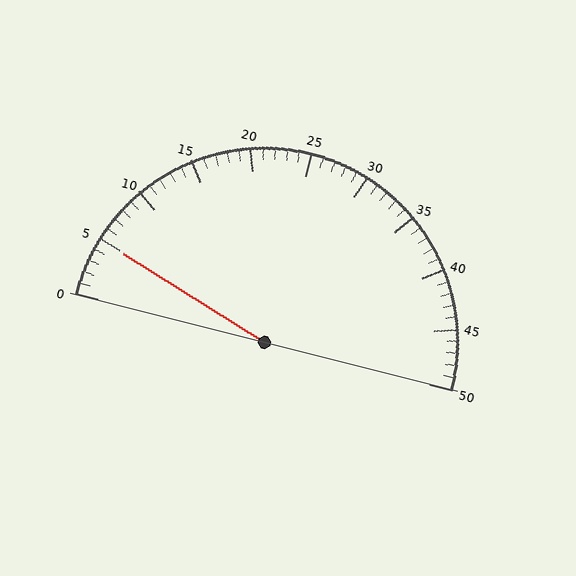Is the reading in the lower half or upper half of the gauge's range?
The reading is in the lower half of the range (0 to 50).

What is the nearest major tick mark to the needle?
The nearest major tick mark is 5.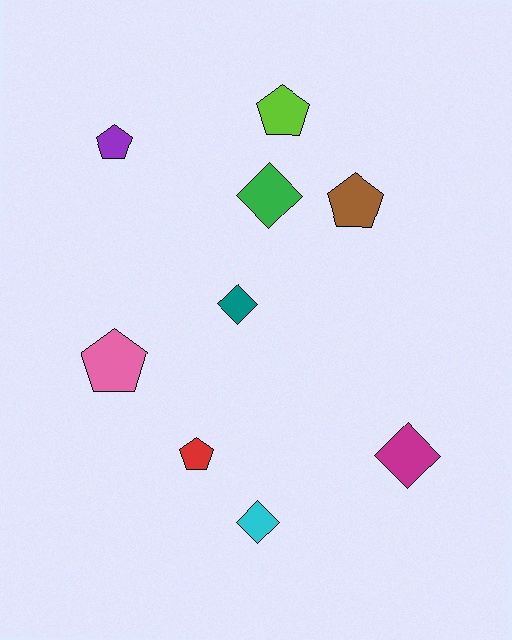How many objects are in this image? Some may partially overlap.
There are 9 objects.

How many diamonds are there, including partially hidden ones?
There are 4 diamonds.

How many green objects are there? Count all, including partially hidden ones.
There is 1 green object.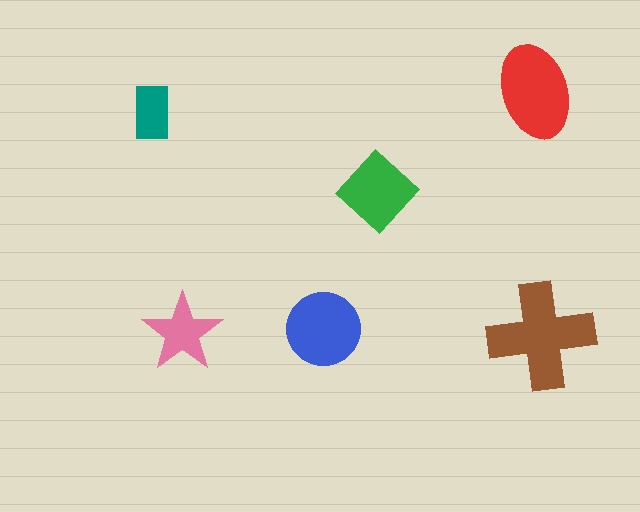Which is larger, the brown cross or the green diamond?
The brown cross.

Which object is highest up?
The red ellipse is topmost.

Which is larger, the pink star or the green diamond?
The green diamond.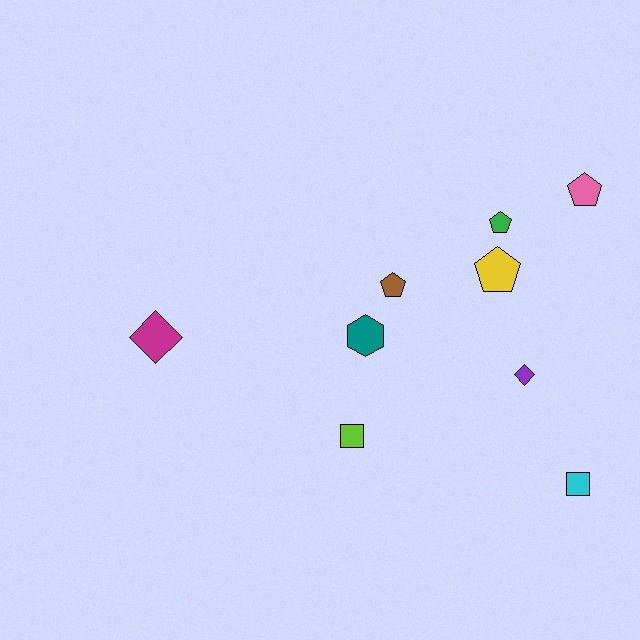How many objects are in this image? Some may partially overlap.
There are 9 objects.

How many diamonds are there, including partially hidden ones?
There are 2 diamonds.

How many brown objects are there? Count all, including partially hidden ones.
There is 1 brown object.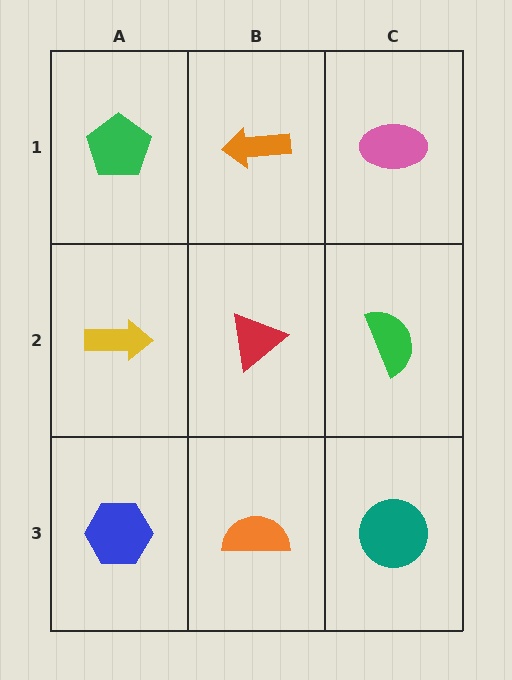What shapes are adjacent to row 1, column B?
A red triangle (row 2, column B), a green pentagon (row 1, column A), a pink ellipse (row 1, column C).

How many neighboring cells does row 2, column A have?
3.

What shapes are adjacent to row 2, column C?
A pink ellipse (row 1, column C), a teal circle (row 3, column C), a red triangle (row 2, column B).